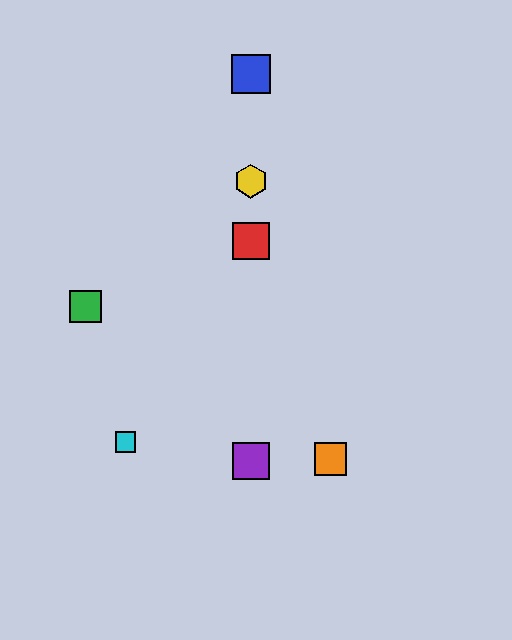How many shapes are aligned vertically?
4 shapes (the red square, the blue square, the yellow hexagon, the purple square) are aligned vertically.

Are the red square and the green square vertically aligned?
No, the red square is at x≈251 and the green square is at x≈86.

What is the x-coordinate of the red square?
The red square is at x≈251.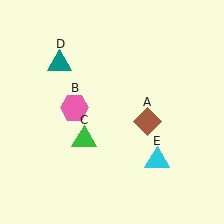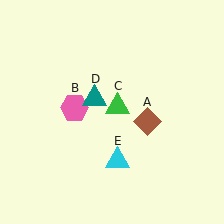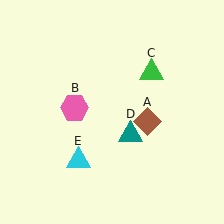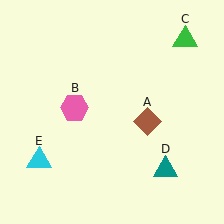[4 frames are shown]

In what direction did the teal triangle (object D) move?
The teal triangle (object D) moved down and to the right.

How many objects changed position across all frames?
3 objects changed position: green triangle (object C), teal triangle (object D), cyan triangle (object E).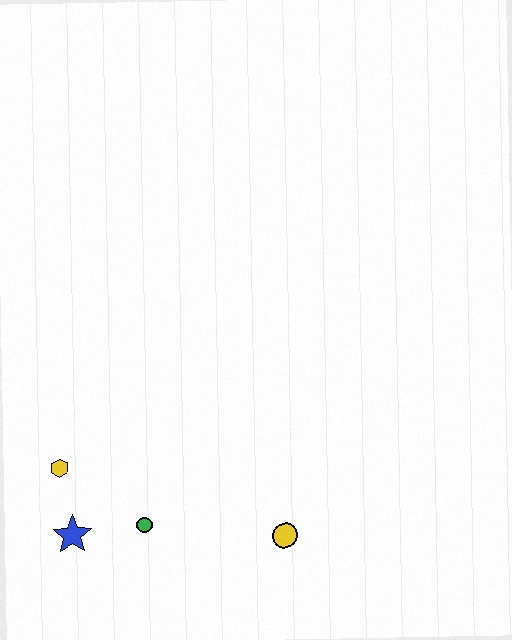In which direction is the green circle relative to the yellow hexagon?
The green circle is to the right of the yellow hexagon.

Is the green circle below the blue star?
No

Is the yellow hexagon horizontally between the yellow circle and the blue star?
No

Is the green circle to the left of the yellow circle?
Yes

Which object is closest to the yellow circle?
The green circle is closest to the yellow circle.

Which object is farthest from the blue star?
The yellow circle is farthest from the blue star.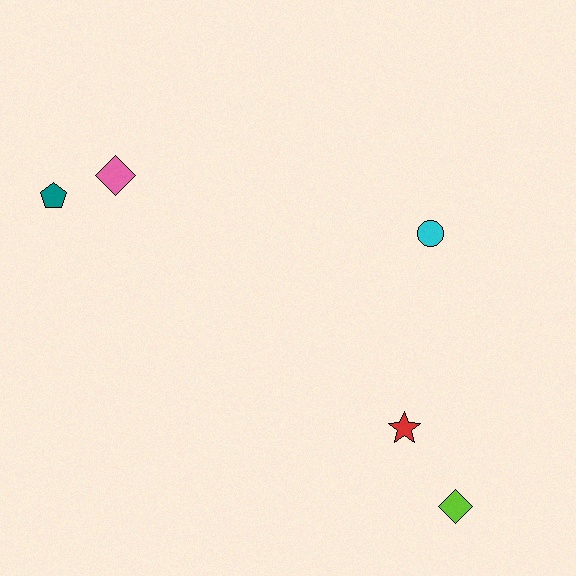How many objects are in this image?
There are 5 objects.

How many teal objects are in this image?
There is 1 teal object.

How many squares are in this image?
There are no squares.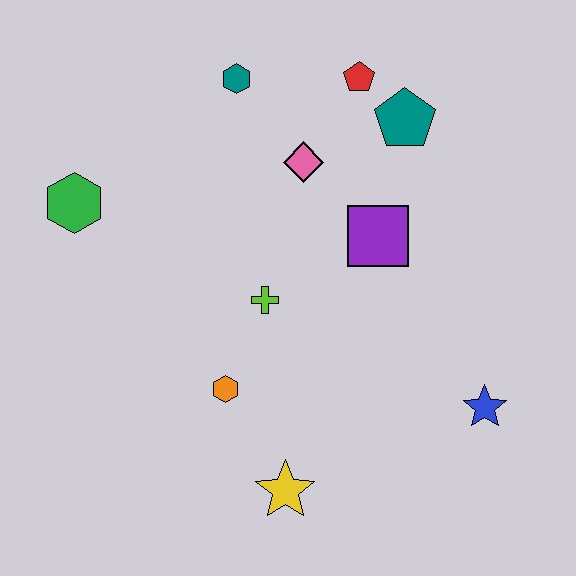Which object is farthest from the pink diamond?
The yellow star is farthest from the pink diamond.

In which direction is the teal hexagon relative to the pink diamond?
The teal hexagon is above the pink diamond.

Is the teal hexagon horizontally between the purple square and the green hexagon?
Yes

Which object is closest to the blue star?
The purple square is closest to the blue star.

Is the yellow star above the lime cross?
No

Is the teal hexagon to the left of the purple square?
Yes